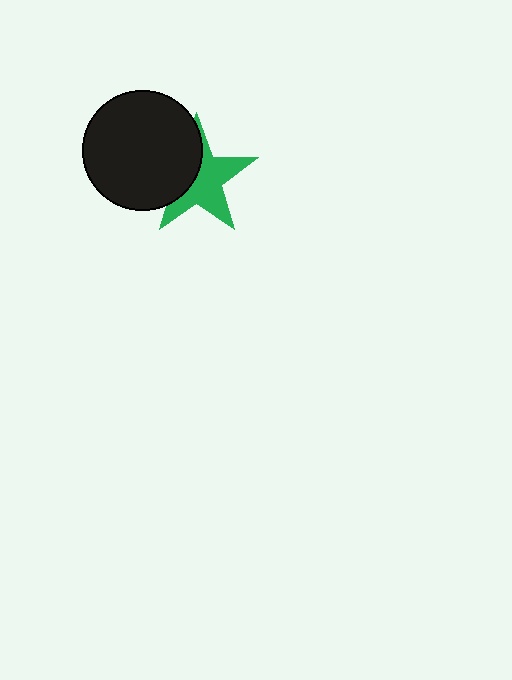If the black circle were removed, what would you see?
You would see the complete green star.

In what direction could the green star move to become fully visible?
The green star could move right. That would shift it out from behind the black circle entirely.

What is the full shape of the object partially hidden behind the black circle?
The partially hidden object is a green star.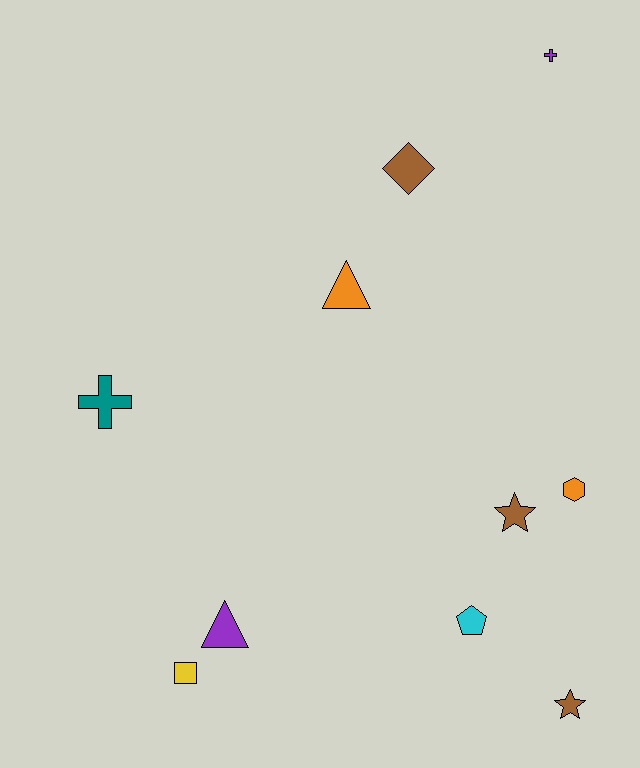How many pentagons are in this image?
There is 1 pentagon.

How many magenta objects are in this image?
There are no magenta objects.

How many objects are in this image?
There are 10 objects.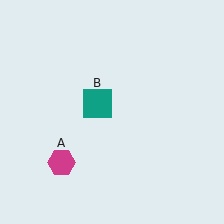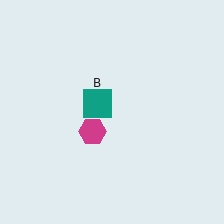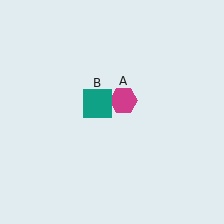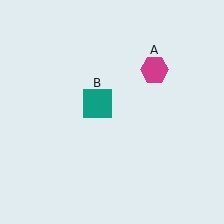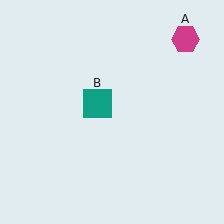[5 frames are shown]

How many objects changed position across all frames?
1 object changed position: magenta hexagon (object A).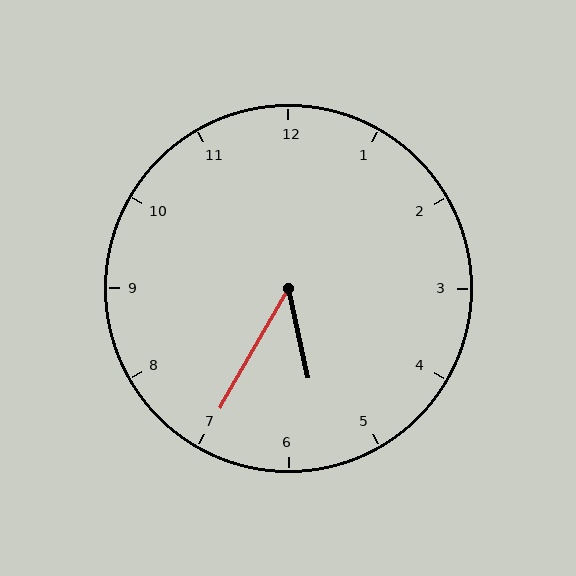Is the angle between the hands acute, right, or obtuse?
It is acute.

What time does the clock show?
5:35.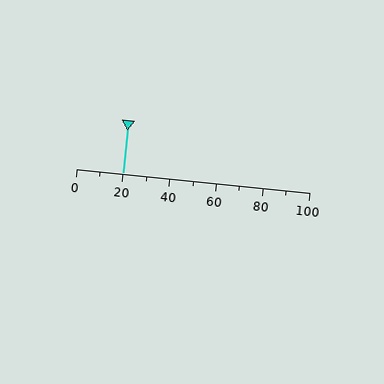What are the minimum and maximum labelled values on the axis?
The axis runs from 0 to 100.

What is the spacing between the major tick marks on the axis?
The major ticks are spaced 20 apart.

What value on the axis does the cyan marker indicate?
The marker indicates approximately 20.